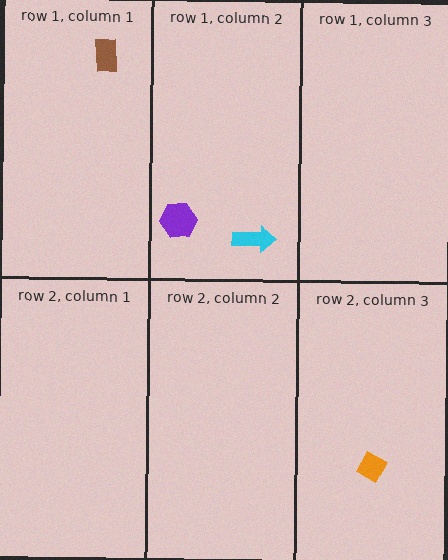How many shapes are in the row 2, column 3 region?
1.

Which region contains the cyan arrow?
The row 1, column 2 region.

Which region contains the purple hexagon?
The row 1, column 2 region.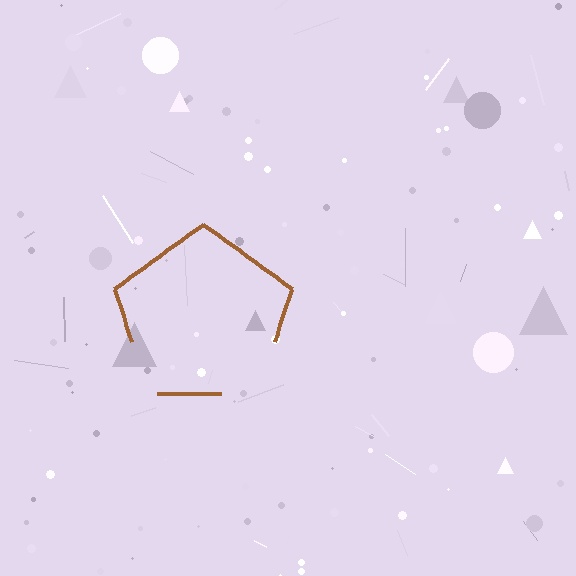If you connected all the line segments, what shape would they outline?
They would outline a pentagon.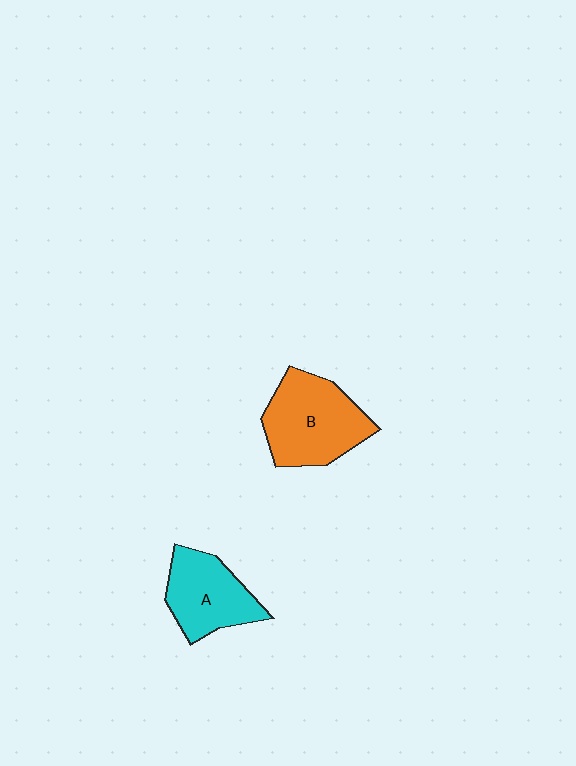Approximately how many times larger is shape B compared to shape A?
Approximately 1.3 times.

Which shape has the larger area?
Shape B (orange).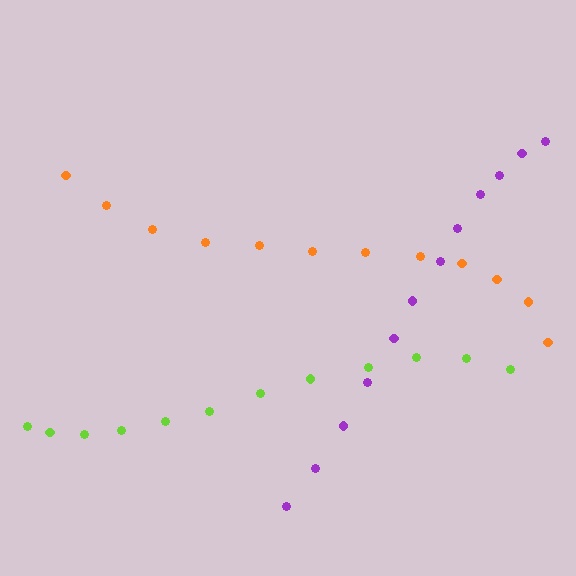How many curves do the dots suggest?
There are 3 distinct paths.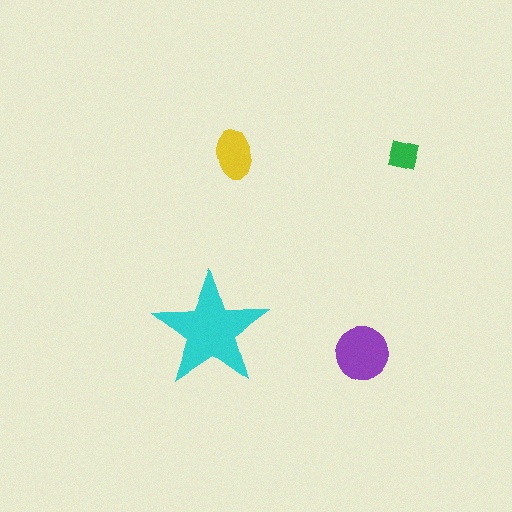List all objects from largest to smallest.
The cyan star, the purple circle, the yellow ellipse, the green square.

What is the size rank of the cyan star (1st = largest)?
1st.